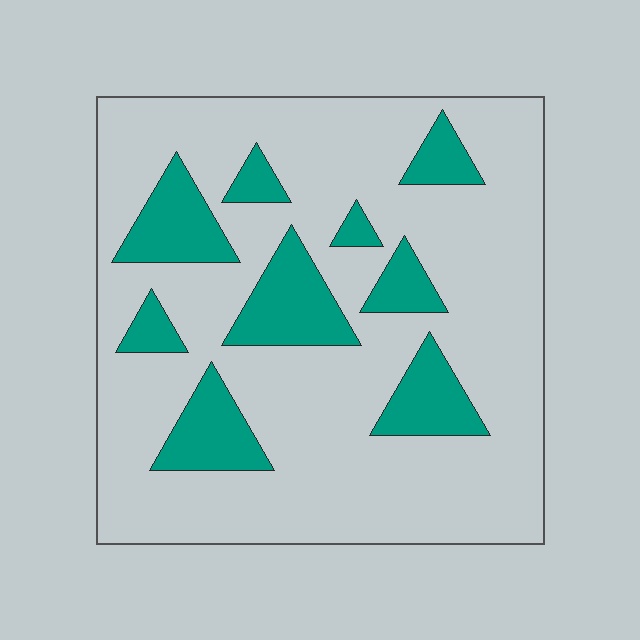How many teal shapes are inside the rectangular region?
9.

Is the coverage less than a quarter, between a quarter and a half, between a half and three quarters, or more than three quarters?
Less than a quarter.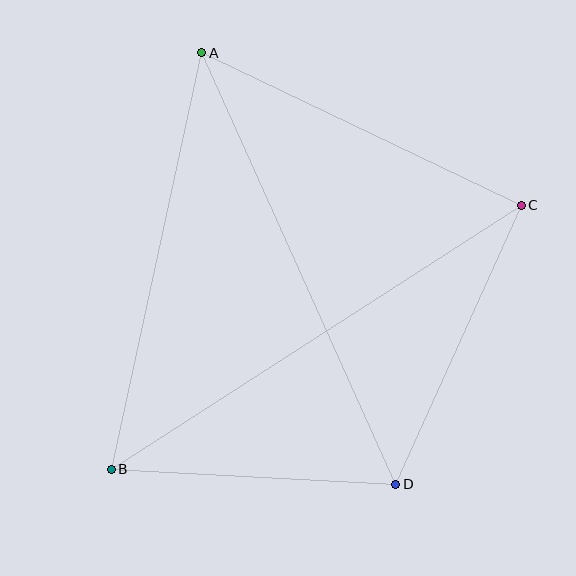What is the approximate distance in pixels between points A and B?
The distance between A and B is approximately 427 pixels.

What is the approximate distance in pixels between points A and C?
The distance between A and C is approximately 354 pixels.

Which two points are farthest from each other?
Points B and C are farthest from each other.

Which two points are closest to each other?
Points B and D are closest to each other.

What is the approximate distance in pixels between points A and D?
The distance between A and D is approximately 473 pixels.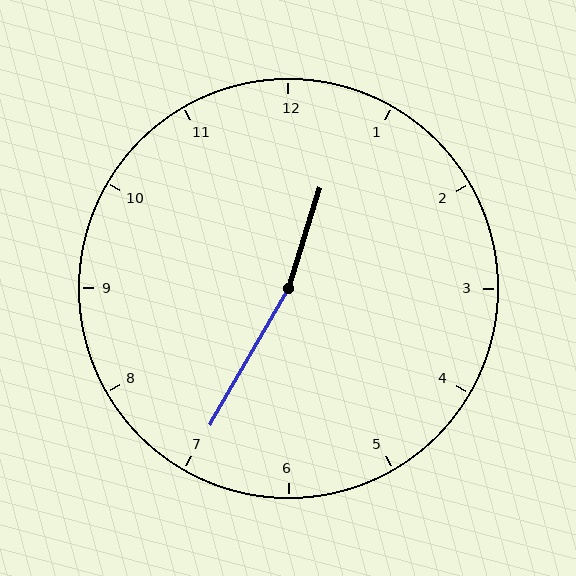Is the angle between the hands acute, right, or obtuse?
It is obtuse.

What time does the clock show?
12:35.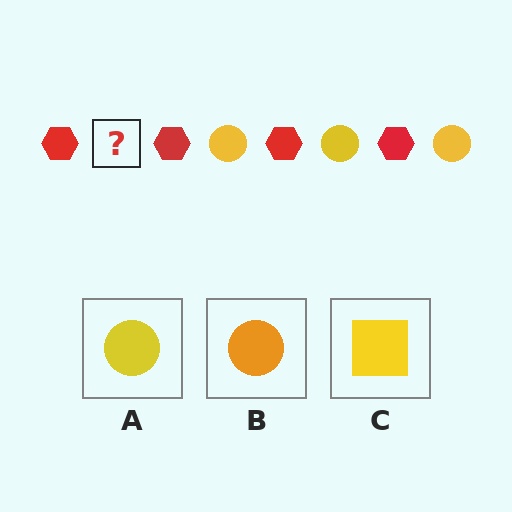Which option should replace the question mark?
Option A.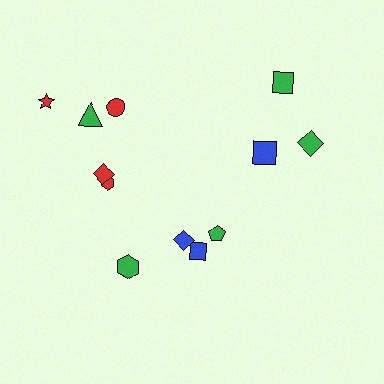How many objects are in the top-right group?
There are 3 objects.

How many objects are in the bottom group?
There are 4 objects.